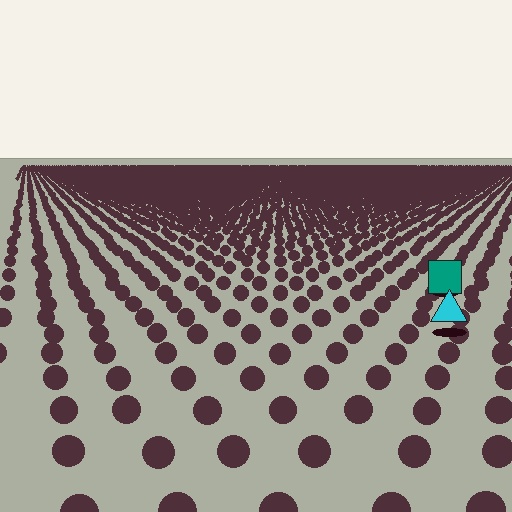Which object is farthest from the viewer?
The teal square is farthest from the viewer. It appears smaller and the ground texture around it is denser.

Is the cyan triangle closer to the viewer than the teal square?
Yes. The cyan triangle is closer — you can tell from the texture gradient: the ground texture is coarser near it.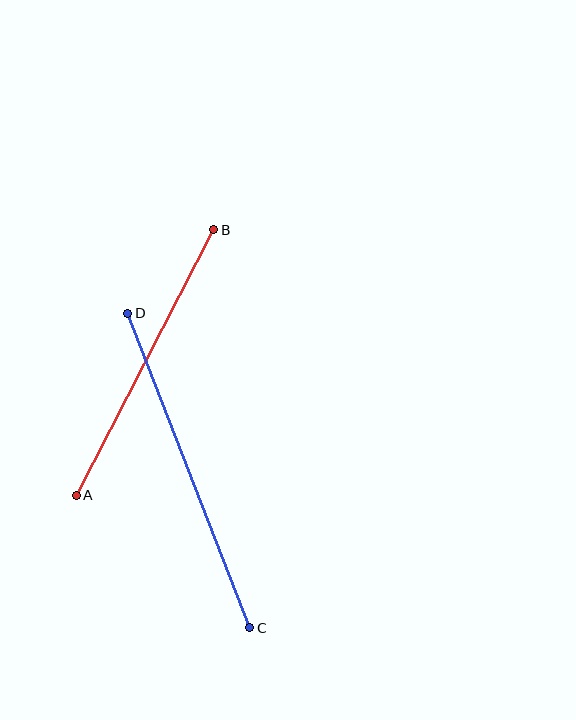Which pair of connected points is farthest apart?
Points C and D are farthest apart.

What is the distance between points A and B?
The distance is approximately 299 pixels.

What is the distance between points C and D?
The distance is approximately 338 pixels.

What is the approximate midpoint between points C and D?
The midpoint is at approximately (189, 471) pixels.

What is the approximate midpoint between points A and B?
The midpoint is at approximately (145, 363) pixels.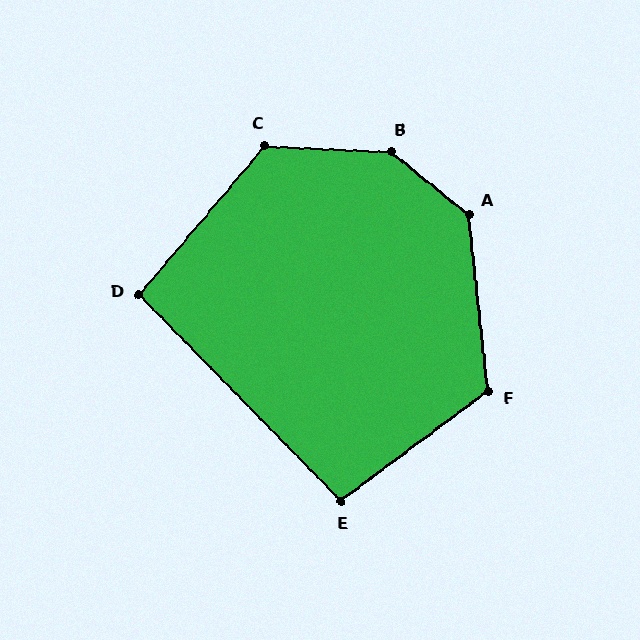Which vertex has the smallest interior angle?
D, at approximately 96 degrees.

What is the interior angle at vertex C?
Approximately 127 degrees (obtuse).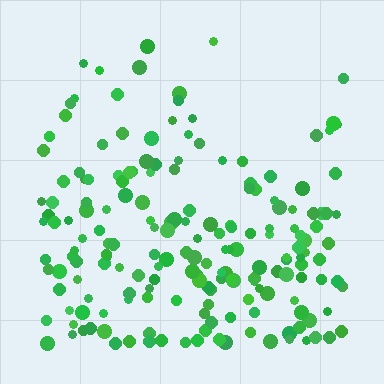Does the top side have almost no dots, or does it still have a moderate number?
Still a moderate number, just noticeably fewer than the bottom.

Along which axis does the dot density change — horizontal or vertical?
Vertical.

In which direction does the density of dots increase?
From top to bottom, with the bottom side densest.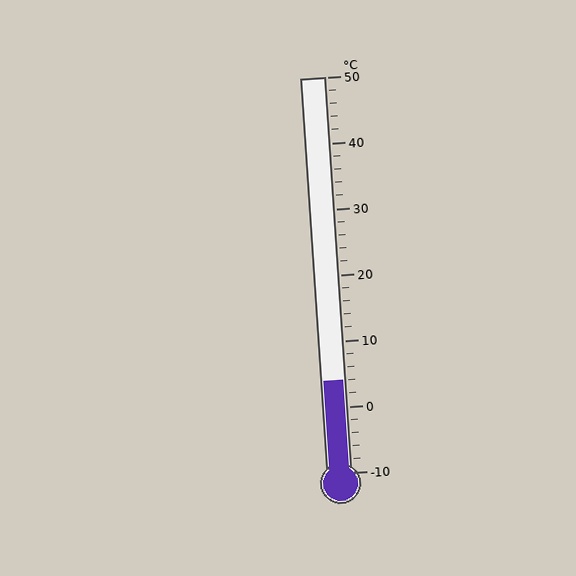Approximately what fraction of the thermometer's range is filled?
The thermometer is filled to approximately 25% of its range.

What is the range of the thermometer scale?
The thermometer scale ranges from -10°C to 50°C.